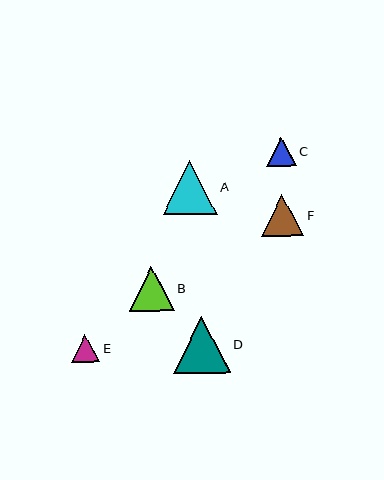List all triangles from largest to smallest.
From largest to smallest: D, A, B, F, C, E.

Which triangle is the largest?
Triangle D is the largest with a size of approximately 57 pixels.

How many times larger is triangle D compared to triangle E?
Triangle D is approximately 2.0 times the size of triangle E.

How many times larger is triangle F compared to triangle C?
Triangle F is approximately 1.4 times the size of triangle C.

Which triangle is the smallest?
Triangle E is the smallest with a size of approximately 28 pixels.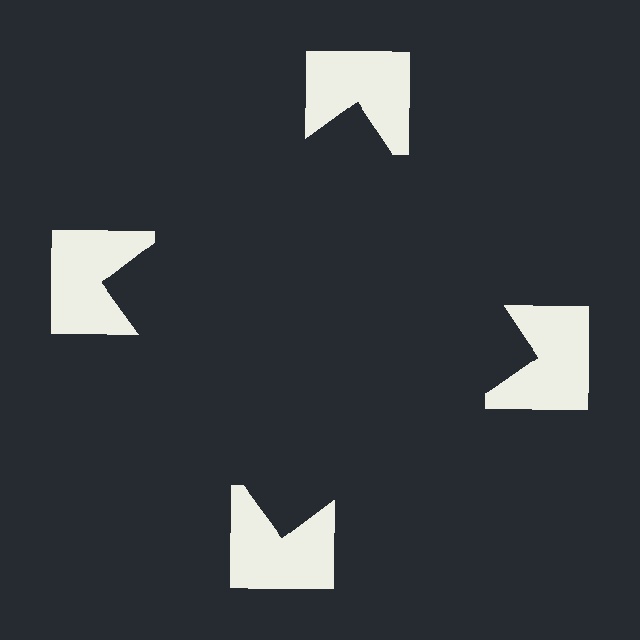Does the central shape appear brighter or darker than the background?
It typically appears slightly darker than the background, even though no actual brightness change is drawn.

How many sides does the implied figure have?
4 sides.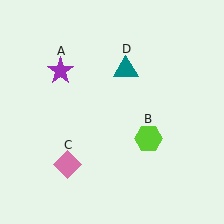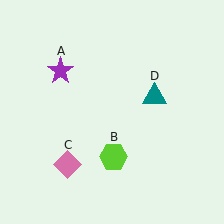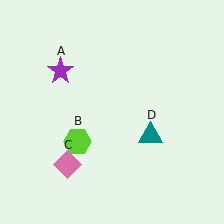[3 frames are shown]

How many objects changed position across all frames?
2 objects changed position: lime hexagon (object B), teal triangle (object D).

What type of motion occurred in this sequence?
The lime hexagon (object B), teal triangle (object D) rotated clockwise around the center of the scene.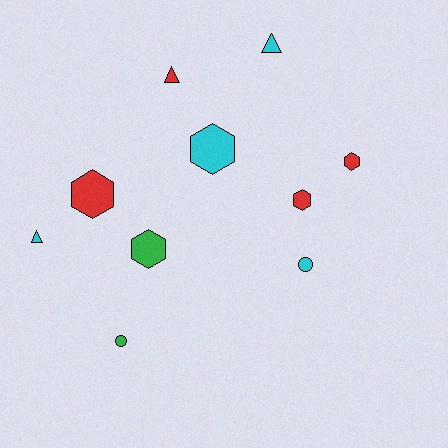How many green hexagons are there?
There is 1 green hexagon.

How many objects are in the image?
There are 10 objects.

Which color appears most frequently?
Cyan, with 4 objects.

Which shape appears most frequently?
Hexagon, with 5 objects.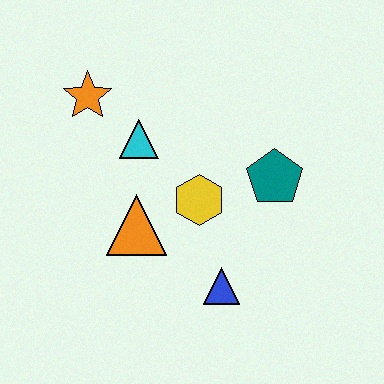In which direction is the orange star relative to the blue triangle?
The orange star is above the blue triangle.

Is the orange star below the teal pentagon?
No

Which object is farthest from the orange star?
The blue triangle is farthest from the orange star.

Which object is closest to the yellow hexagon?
The orange triangle is closest to the yellow hexagon.